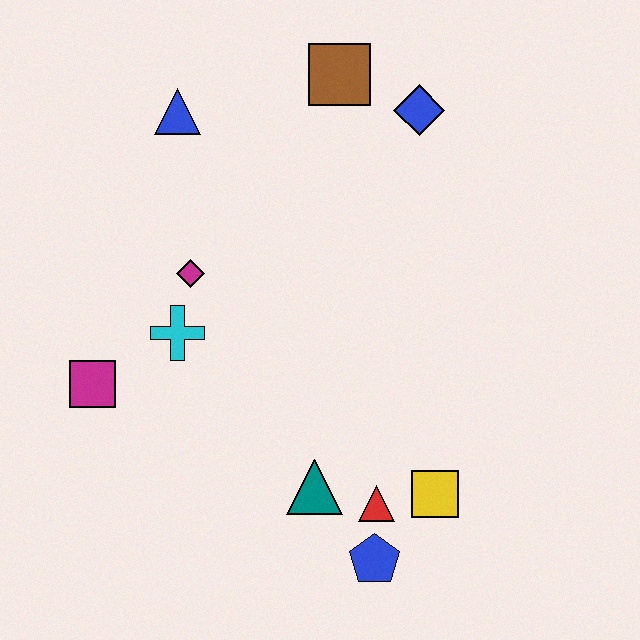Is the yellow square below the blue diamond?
Yes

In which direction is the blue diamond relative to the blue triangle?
The blue diamond is to the right of the blue triangle.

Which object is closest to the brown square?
The blue diamond is closest to the brown square.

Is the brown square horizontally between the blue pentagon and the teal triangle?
Yes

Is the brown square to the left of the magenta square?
No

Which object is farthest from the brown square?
The blue pentagon is farthest from the brown square.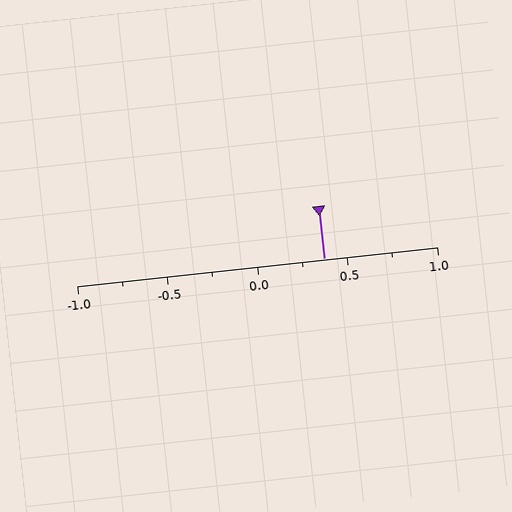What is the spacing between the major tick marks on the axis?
The major ticks are spaced 0.5 apart.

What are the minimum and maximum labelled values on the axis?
The axis runs from -1.0 to 1.0.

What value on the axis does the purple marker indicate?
The marker indicates approximately 0.38.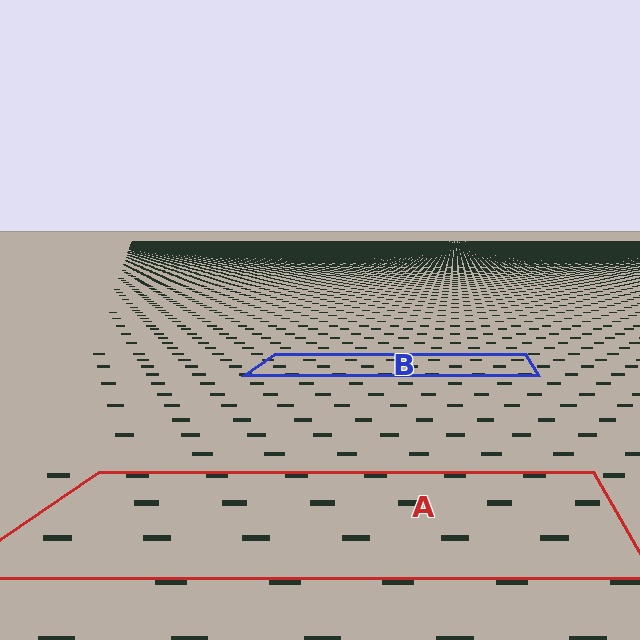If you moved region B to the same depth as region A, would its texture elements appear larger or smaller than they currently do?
They would appear larger. At a closer depth, the same texture elements are projected at a bigger on-screen size.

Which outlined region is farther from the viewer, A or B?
Region B is farther from the viewer — the texture elements inside it appear smaller and more densely packed.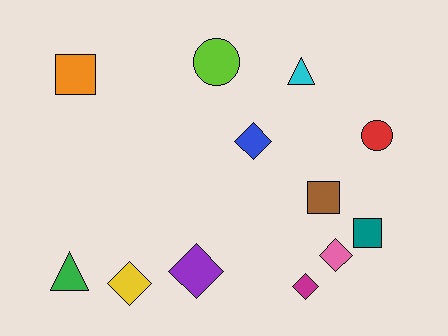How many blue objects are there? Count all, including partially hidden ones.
There is 1 blue object.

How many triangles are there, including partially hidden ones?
There are 2 triangles.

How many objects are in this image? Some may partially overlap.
There are 12 objects.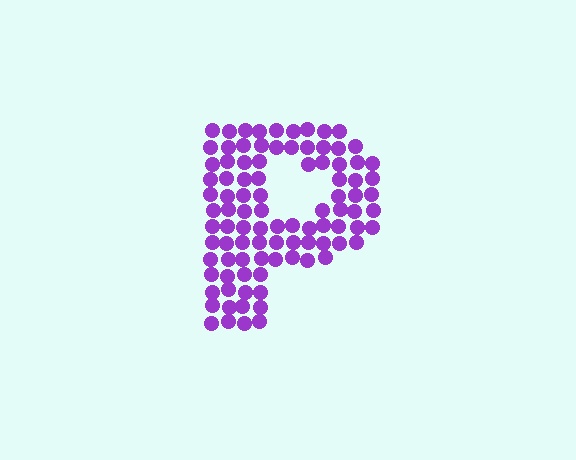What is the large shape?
The large shape is the letter P.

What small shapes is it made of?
It is made of small circles.